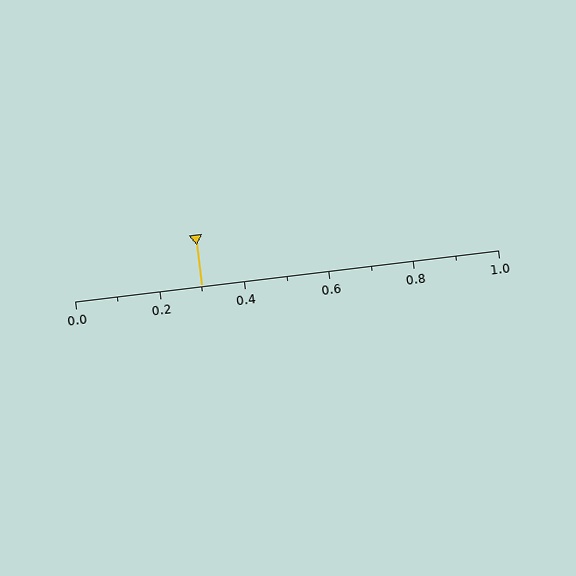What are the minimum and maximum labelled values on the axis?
The axis runs from 0.0 to 1.0.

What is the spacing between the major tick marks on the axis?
The major ticks are spaced 0.2 apart.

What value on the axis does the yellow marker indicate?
The marker indicates approximately 0.3.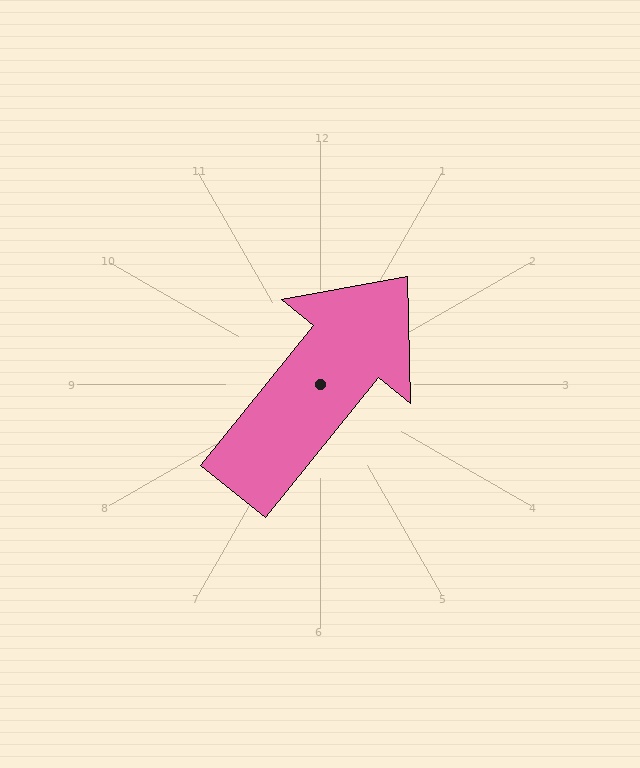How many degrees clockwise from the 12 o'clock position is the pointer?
Approximately 39 degrees.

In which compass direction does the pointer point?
Northeast.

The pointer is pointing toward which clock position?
Roughly 1 o'clock.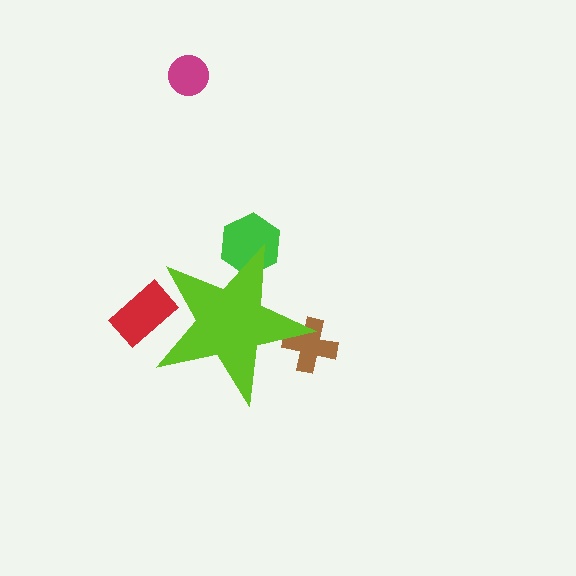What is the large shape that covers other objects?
A lime star.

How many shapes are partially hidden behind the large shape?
3 shapes are partially hidden.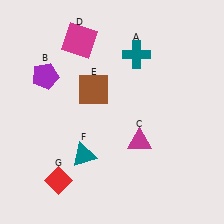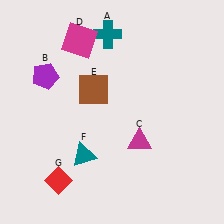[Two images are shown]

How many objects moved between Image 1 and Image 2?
1 object moved between the two images.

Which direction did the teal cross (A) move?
The teal cross (A) moved left.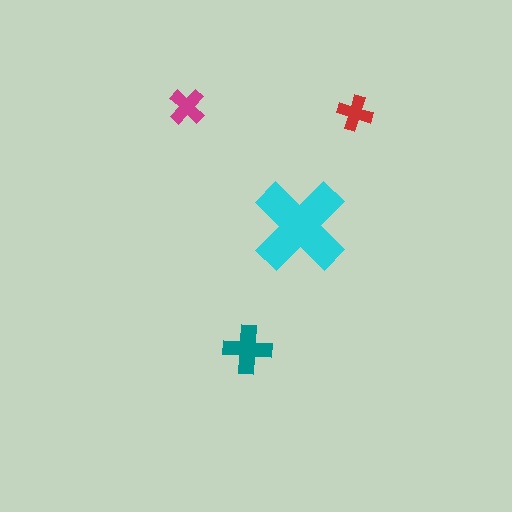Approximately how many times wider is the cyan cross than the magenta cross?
About 2.5 times wider.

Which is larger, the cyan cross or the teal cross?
The cyan one.